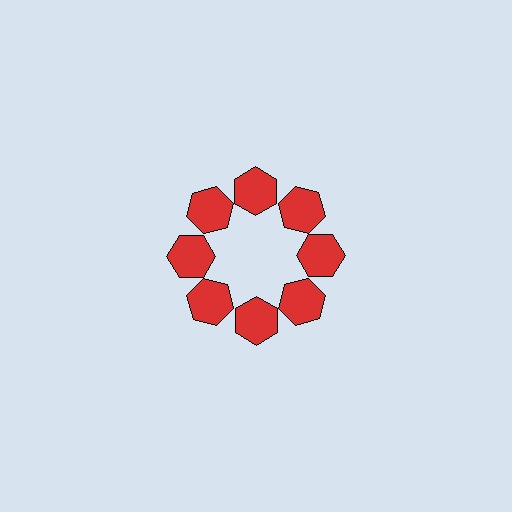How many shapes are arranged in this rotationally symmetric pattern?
There are 8 shapes, arranged in 8 groups of 1.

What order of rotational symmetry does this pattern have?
This pattern has 8-fold rotational symmetry.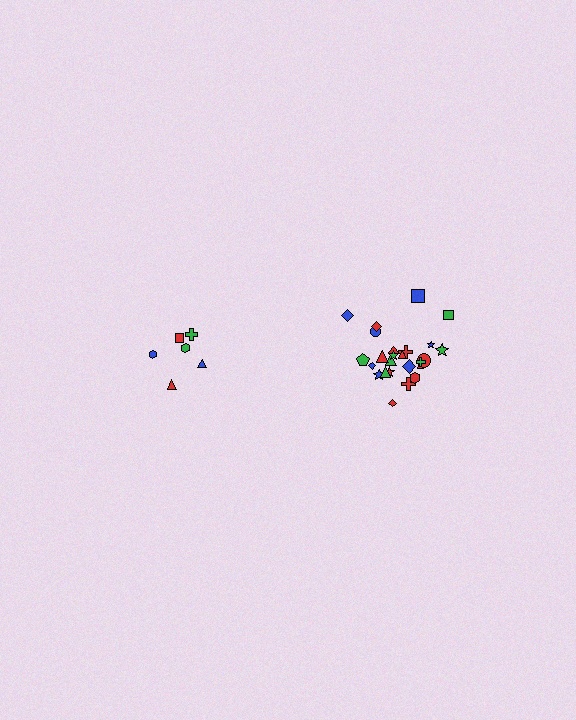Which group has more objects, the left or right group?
The right group.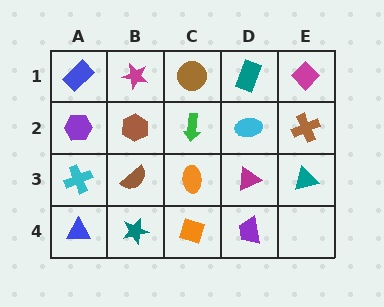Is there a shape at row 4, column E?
No, that cell is empty.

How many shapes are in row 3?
5 shapes.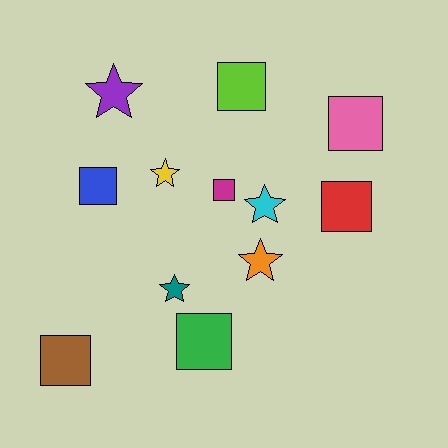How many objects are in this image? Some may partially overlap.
There are 12 objects.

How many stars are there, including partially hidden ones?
There are 5 stars.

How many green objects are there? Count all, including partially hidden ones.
There is 1 green object.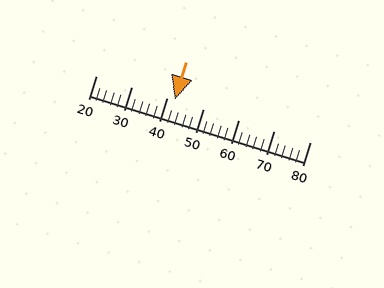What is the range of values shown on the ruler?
The ruler shows values from 20 to 80.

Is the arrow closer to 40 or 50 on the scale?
The arrow is closer to 40.